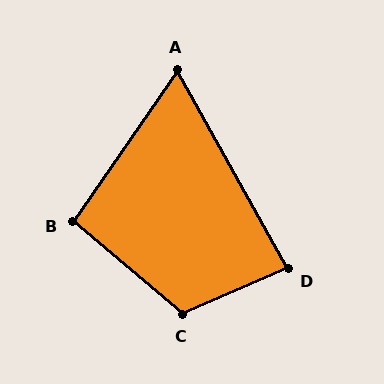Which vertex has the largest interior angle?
C, at approximately 116 degrees.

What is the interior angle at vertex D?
Approximately 84 degrees (acute).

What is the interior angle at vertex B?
Approximately 96 degrees (obtuse).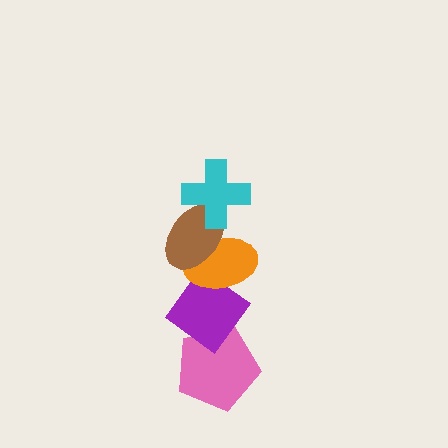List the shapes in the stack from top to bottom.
From top to bottom: the cyan cross, the brown ellipse, the orange ellipse, the purple diamond, the pink pentagon.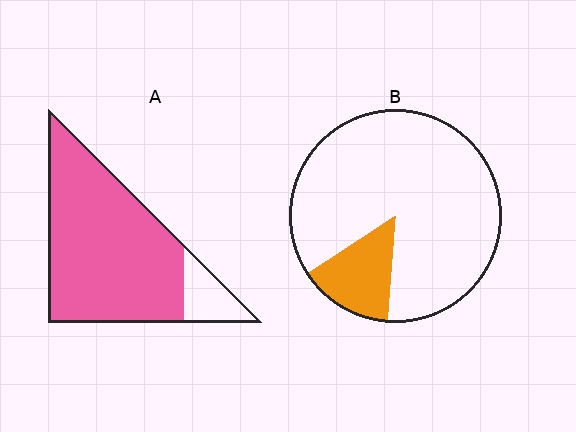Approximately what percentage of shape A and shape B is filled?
A is approximately 85% and B is approximately 15%.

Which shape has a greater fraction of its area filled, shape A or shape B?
Shape A.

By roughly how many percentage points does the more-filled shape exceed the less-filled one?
By roughly 70 percentage points (A over B).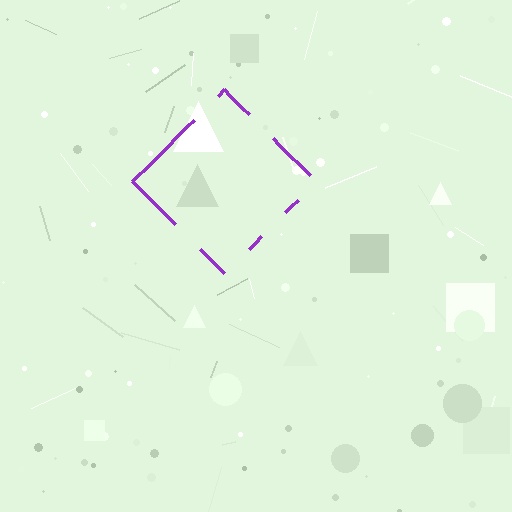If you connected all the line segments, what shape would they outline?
They would outline a diamond.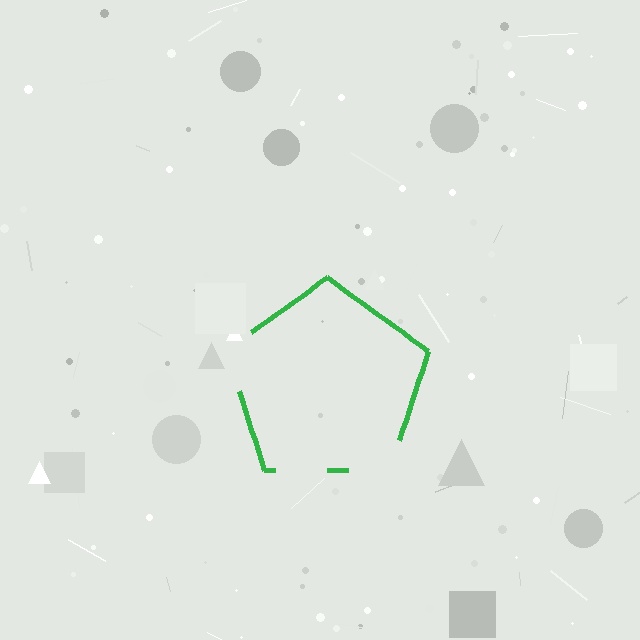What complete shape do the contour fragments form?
The contour fragments form a pentagon.